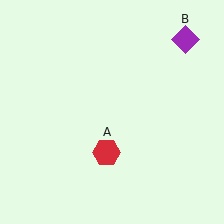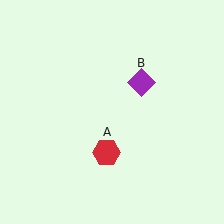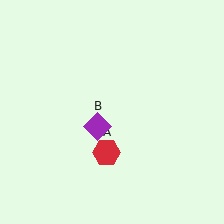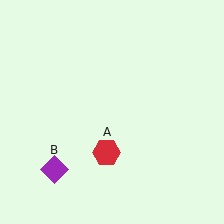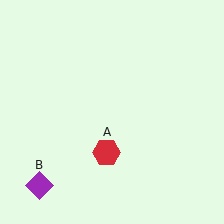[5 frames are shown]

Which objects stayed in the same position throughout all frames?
Red hexagon (object A) remained stationary.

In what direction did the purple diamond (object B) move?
The purple diamond (object B) moved down and to the left.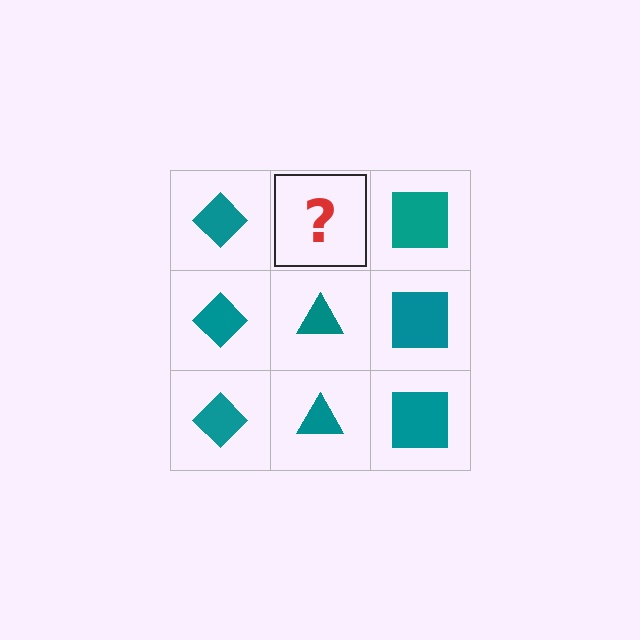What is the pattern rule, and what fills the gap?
The rule is that each column has a consistent shape. The gap should be filled with a teal triangle.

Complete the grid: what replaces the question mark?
The question mark should be replaced with a teal triangle.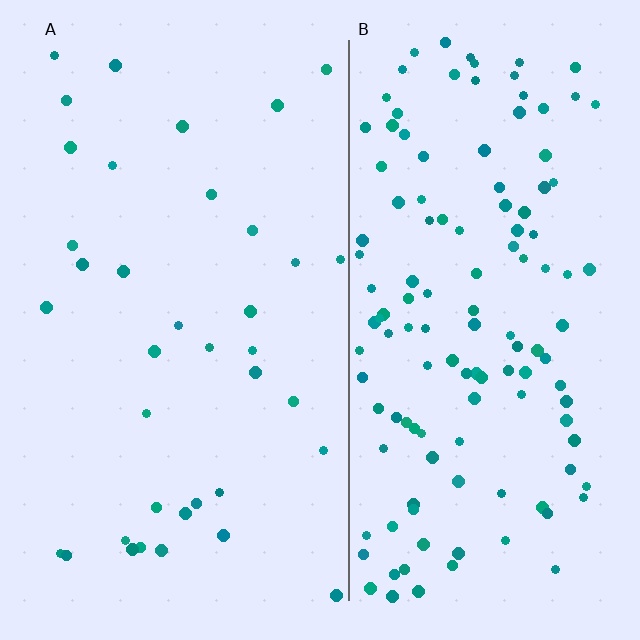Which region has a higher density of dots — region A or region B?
B (the right).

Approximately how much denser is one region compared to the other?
Approximately 3.5× — region B over region A.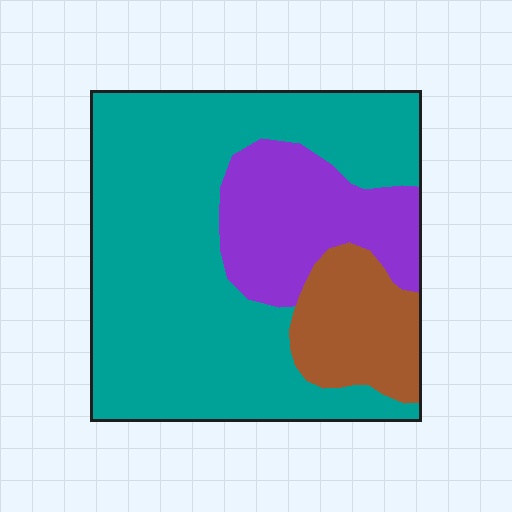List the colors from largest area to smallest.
From largest to smallest: teal, purple, brown.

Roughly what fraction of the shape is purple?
Purple takes up about one fifth (1/5) of the shape.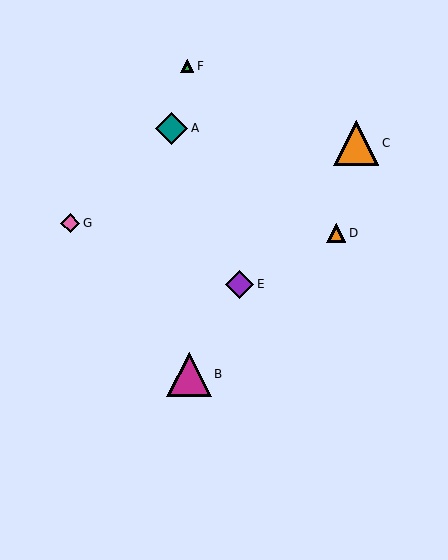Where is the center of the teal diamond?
The center of the teal diamond is at (172, 128).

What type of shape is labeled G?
Shape G is a pink diamond.